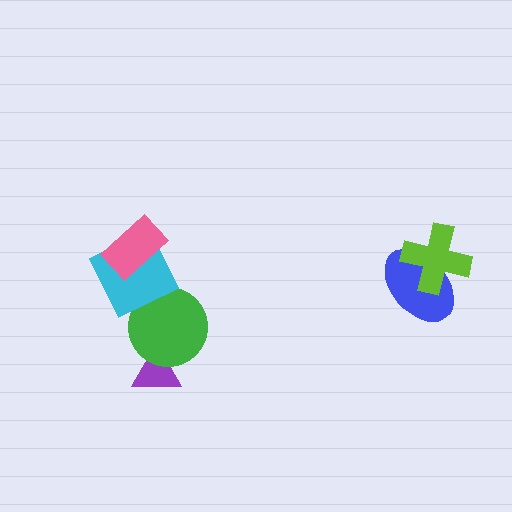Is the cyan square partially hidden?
Yes, it is partially covered by another shape.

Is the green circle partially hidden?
Yes, it is partially covered by another shape.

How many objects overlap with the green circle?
2 objects overlap with the green circle.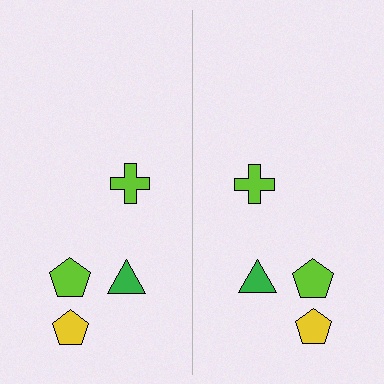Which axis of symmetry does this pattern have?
The pattern has a vertical axis of symmetry running through the center of the image.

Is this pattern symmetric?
Yes, this pattern has bilateral (reflection) symmetry.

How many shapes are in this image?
There are 8 shapes in this image.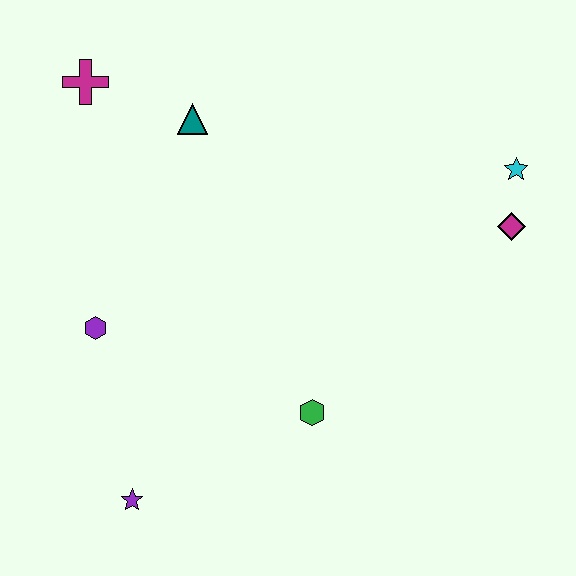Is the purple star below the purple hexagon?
Yes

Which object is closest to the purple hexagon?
The purple star is closest to the purple hexagon.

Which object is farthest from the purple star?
The cyan star is farthest from the purple star.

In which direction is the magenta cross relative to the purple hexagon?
The magenta cross is above the purple hexagon.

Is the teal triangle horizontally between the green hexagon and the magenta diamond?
No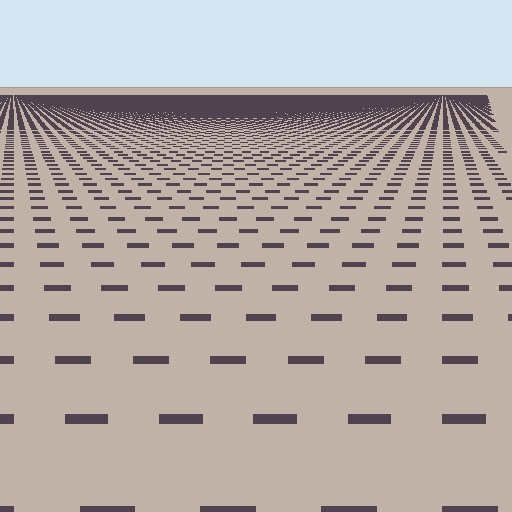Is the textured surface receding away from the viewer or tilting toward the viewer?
The surface is receding away from the viewer. Texture elements get smaller and denser toward the top.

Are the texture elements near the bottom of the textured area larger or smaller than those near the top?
Larger. Near the bottom, elements are closer to the viewer and appear at a bigger on-screen size.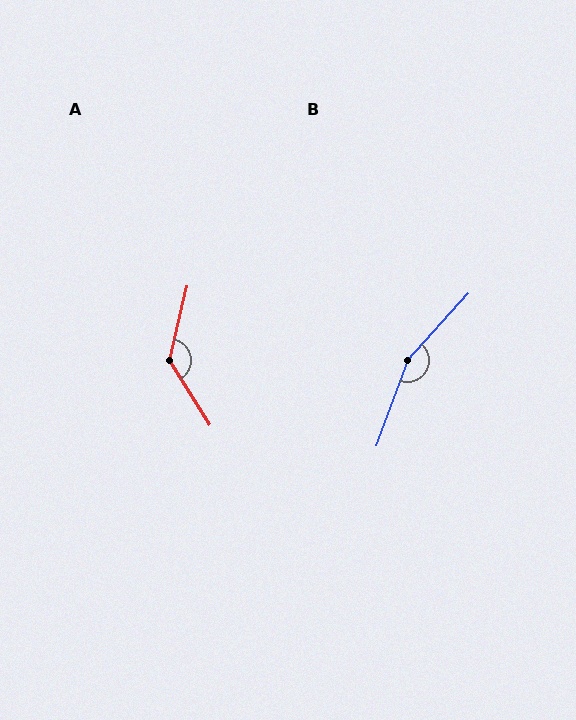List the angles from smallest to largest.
A (134°), B (158°).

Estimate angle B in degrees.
Approximately 158 degrees.